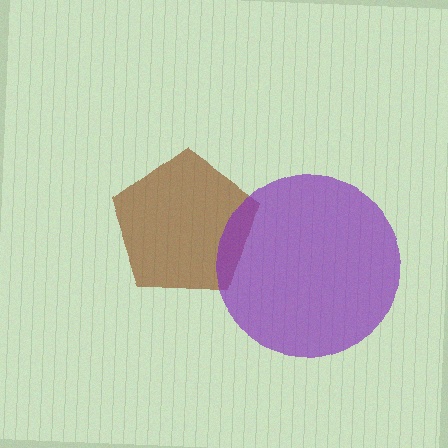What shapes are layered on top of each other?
The layered shapes are: a brown pentagon, a purple circle.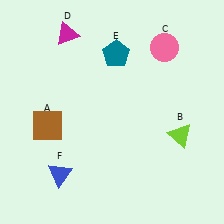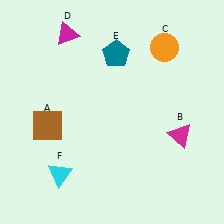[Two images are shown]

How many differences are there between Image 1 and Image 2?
There are 3 differences between the two images.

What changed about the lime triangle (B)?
In Image 1, B is lime. In Image 2, it changed to magenta.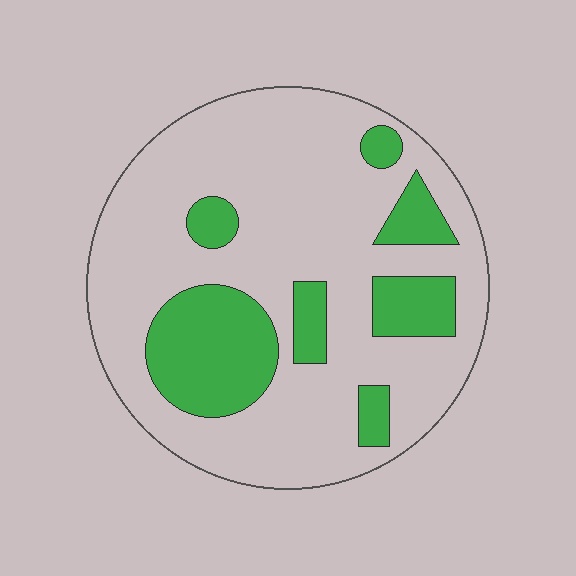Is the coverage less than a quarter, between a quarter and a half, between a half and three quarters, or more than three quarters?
Less than a quarter.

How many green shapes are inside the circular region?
7.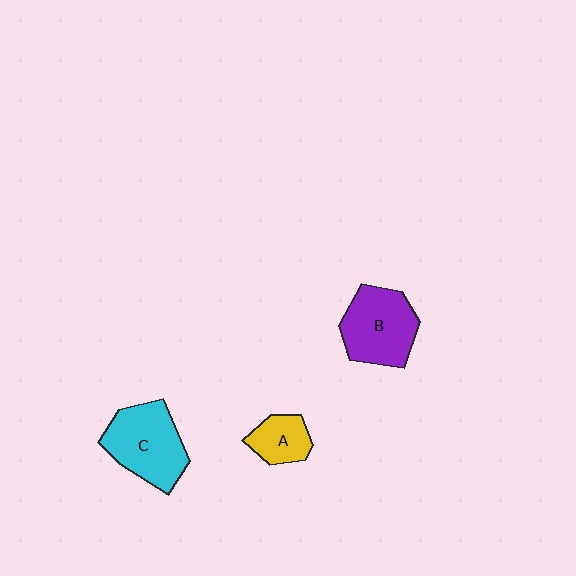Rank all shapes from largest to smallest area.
From largest to smallest: C (cyan), B (purple), A (yellow).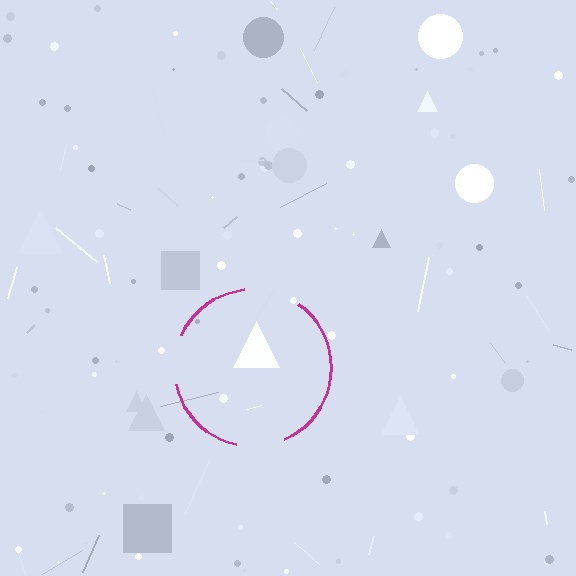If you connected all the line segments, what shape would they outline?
They would outline a circle.